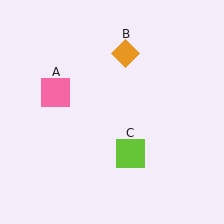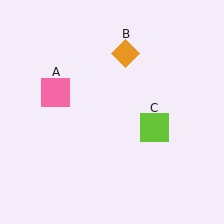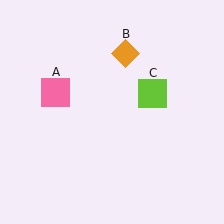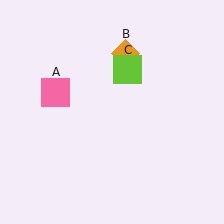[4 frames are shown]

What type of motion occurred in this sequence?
The lime square (object C) rotated counterclockwise around the center of the scene.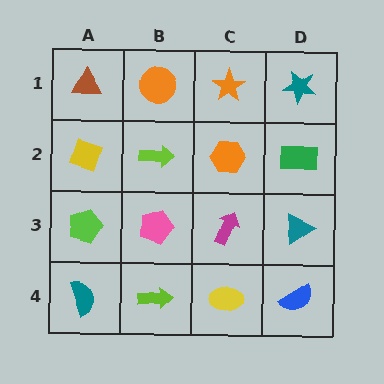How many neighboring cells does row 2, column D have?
3.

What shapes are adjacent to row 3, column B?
A lime arrow (row 2, column B), a lime arrow (row 4, column B), a lime pentagon (row 3, column A), a magenta arrow (row 3, column C).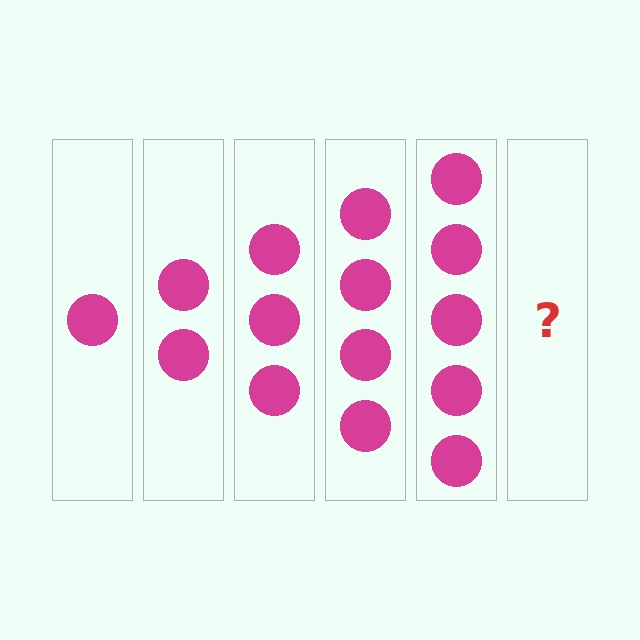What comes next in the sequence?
The next element should be 6 circles.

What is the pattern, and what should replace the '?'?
The pattern is that each step adds one more circle. The '?' should be 6 circles.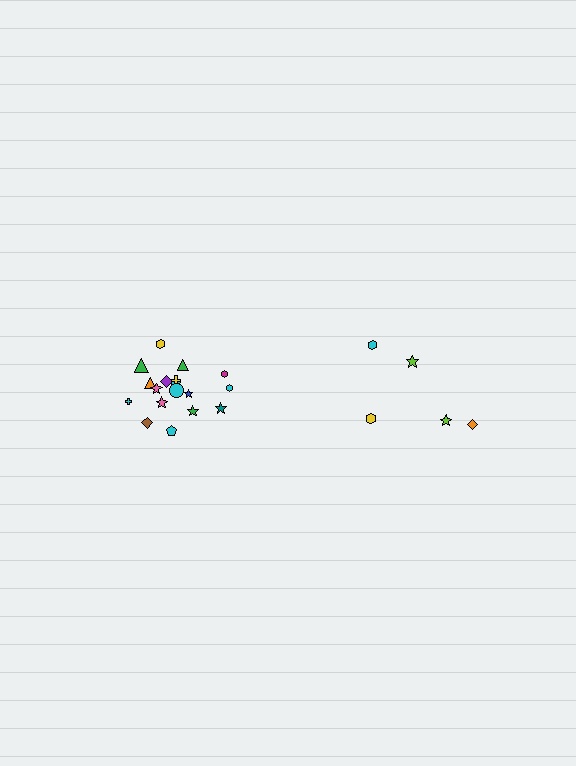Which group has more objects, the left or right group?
The left group.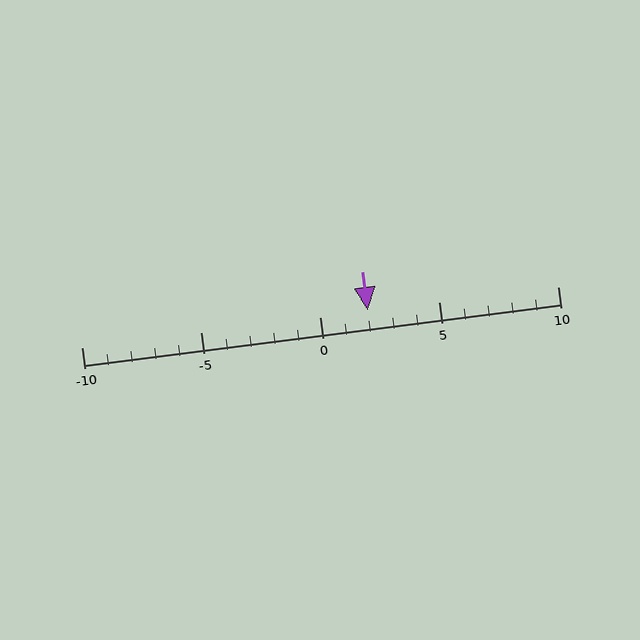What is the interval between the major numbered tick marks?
The major tick marks are spaced 5 units apart.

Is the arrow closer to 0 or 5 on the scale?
The arrow is closer to 0.